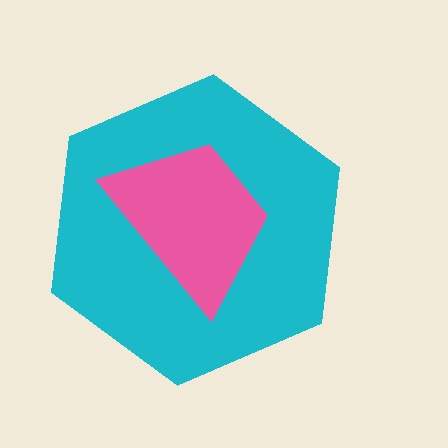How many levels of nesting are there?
2.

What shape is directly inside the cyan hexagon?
The pink trapezoid.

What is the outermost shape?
The cyan hexagon.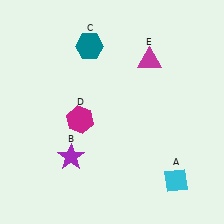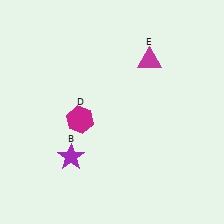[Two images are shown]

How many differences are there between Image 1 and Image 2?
There are 2 differences between the two images.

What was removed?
The cyan diamond (A), the teal hexagon (C) were removed in Image 2.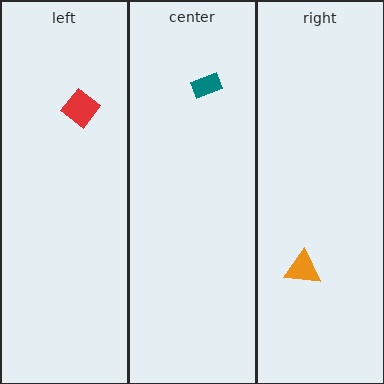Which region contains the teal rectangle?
The center region.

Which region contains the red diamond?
The left region.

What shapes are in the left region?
The red diamond.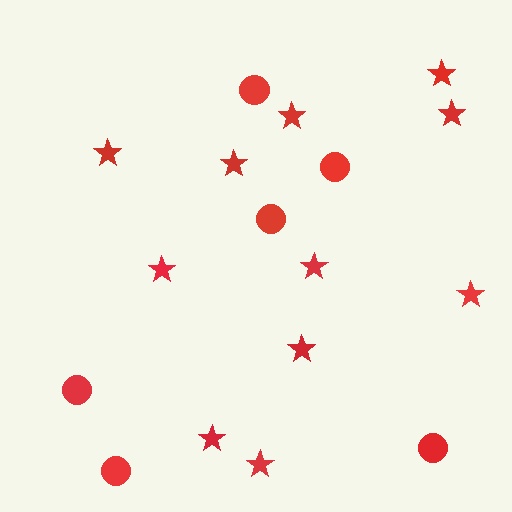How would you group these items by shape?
There are 2 groups: one group of circles (6) and one group of stars (11).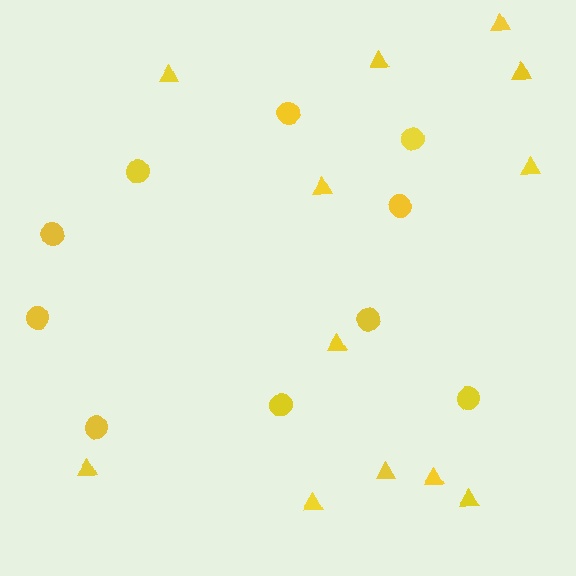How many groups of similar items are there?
There are 2 groups: one group of circles (10) and one group of triangles (12).